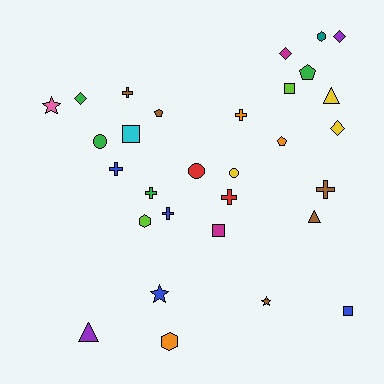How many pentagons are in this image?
There are 3 pentagons.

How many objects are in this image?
There are 30 objects.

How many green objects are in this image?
There are 4 green objects.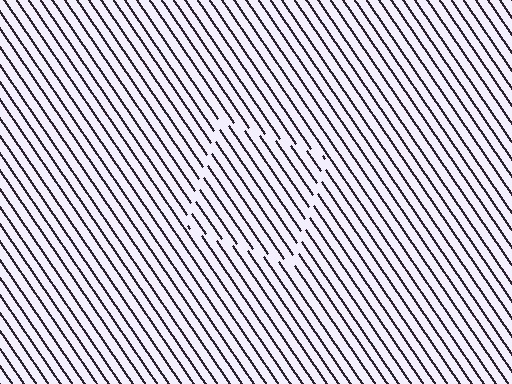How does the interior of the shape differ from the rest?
The interior of the shape contains the same grating, shifted by half a period — the contour is defined by the phase discontinuity where line-ends from the inner and outer gratings abut.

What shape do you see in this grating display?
An illusory square. The interior of the shape contains the same grating, shifted by half a period — the contour is defined by the phase discontinuity where line-ends from the inner and outer gratings abut.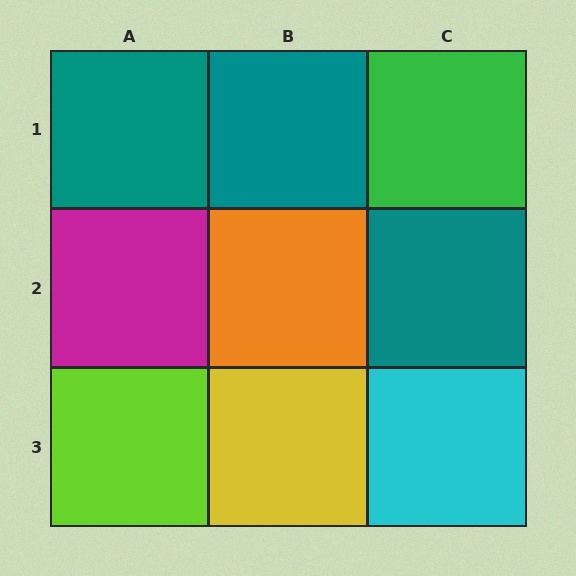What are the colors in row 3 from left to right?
Lime, yellow, cyan.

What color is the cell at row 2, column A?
Magenta.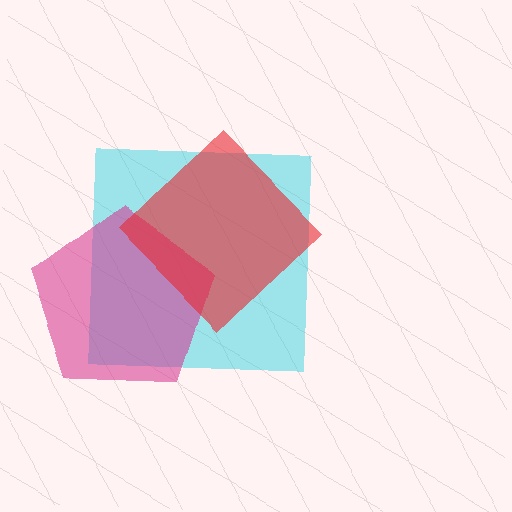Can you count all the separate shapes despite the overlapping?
Yes, there are 3 separate shapes.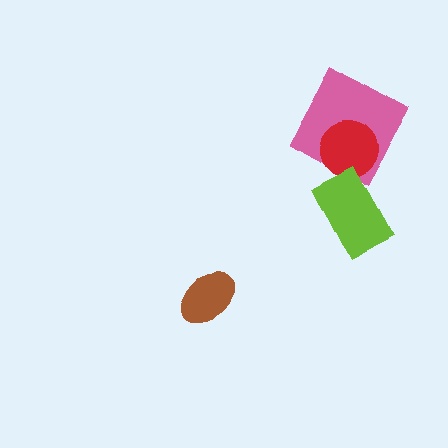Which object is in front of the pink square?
The red circle is in front of the pink square.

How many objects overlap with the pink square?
1 object overlaps with the pink square.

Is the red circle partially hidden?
No, no other shape covers it.